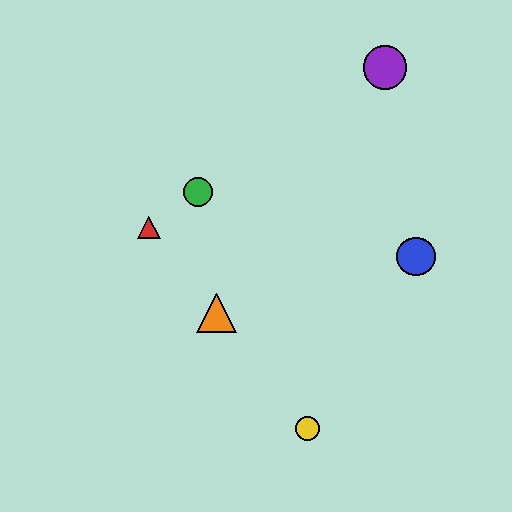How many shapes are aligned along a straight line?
3 shapes (the red triangle, the yellow circle, the orange triangle) are aligned along a straight line.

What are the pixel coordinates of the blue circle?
The blue circle is at (416, 257).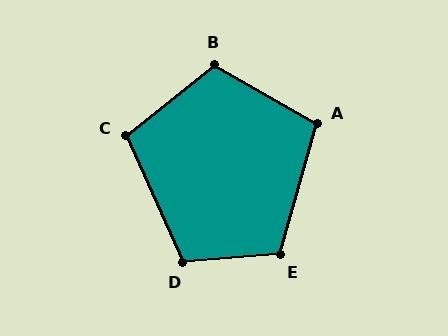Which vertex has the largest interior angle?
B, at approximately 112 degrees.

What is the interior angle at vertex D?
Approximately 109 degrees (obtuse).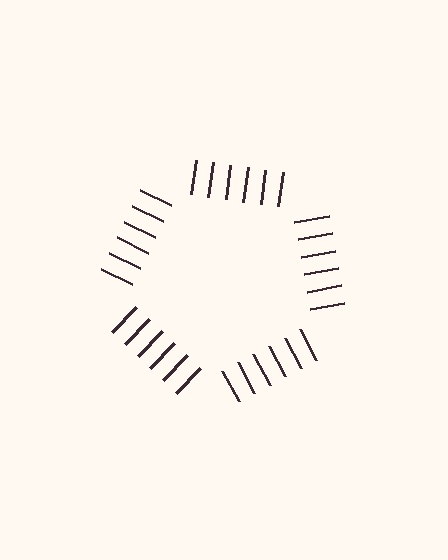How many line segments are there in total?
30 — 6 along each of the 5 edges.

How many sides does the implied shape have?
5 sides — the line-ends trace a pentagon.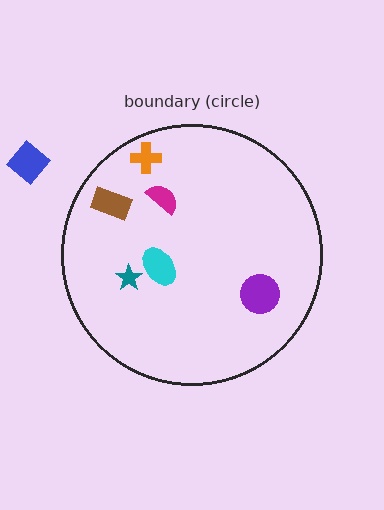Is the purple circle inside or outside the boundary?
Inside.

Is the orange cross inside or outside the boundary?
Inside.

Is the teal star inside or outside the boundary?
Inside.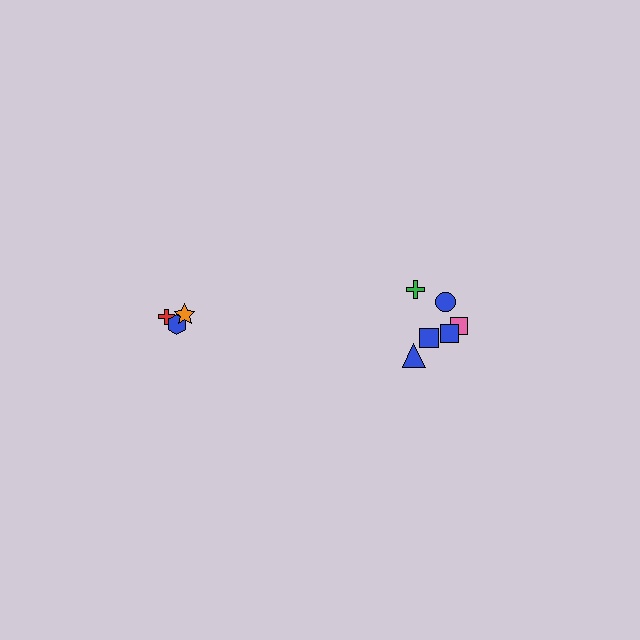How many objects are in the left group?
There are 3 objects.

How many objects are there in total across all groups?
There are 9 objects.